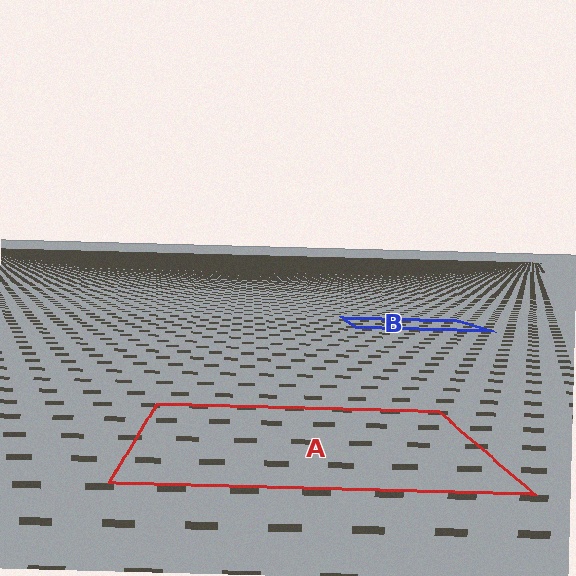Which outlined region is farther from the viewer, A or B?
Region B is farther from the viewer — the texture elements inside it appear smaller and more densely packed.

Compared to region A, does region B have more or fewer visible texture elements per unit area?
Region B has more texture elements per unit area — they are packed more densely because it is farther away.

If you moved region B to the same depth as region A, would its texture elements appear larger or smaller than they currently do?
They would appear larger. At a closer depth, the same texture elements are projected at a bigger on-screen size.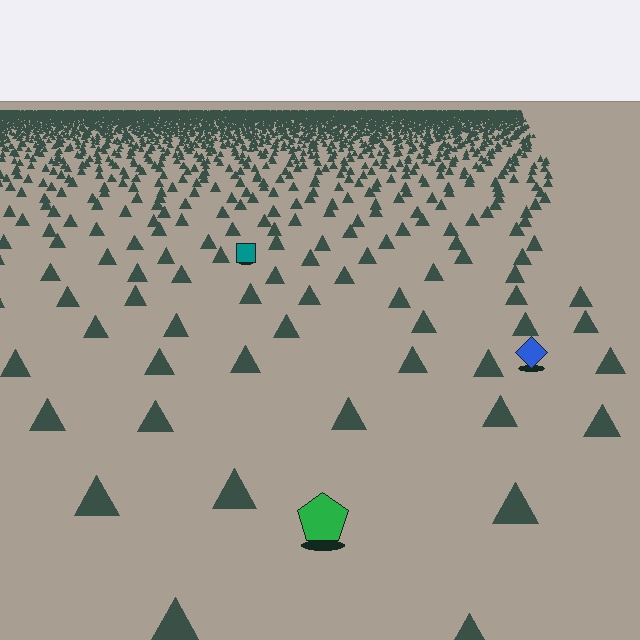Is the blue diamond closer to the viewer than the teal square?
Yes. The blue diamond is closer — you can tell from the texture gradient: the ground texture is coarser near it.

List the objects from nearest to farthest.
From nearest to farthest: the green pentagon, the blue diamond, the teal square.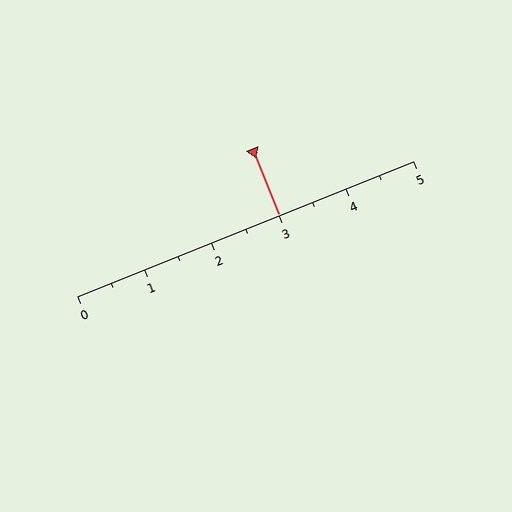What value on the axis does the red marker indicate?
The marker indicates approximately 3.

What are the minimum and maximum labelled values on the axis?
The axis runs from 0 to 5.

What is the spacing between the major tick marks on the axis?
The major ticks are spaced 1 apart.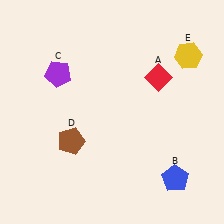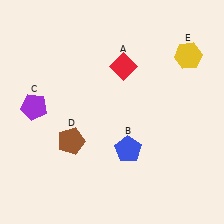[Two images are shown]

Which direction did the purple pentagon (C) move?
The purple pentagon (C) moved down.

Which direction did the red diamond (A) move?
The red diamond (A) moved left.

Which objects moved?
The objects that moved are: the red diamond (A), the blue pentagon (B), the purple pentagon (C).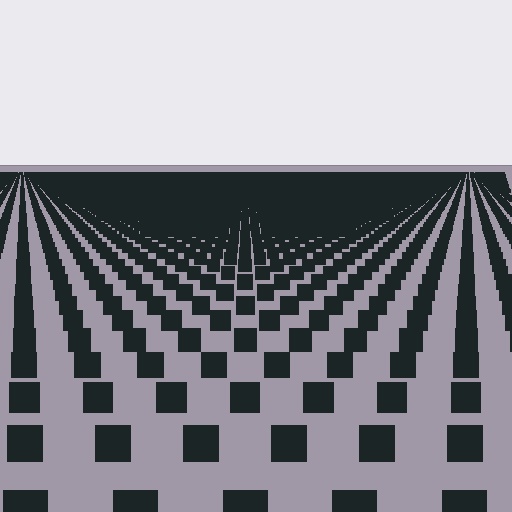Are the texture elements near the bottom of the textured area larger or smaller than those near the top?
Larger. Near the bottom, elements are closer to the viewer and appear at a bigger on-screen size.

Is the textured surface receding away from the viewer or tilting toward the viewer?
The surface is receding away from the viewer. Texture elements get smaller and denser toward the top.